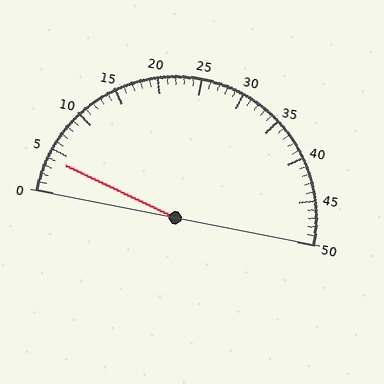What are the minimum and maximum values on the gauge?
The gauge ranges from 0 to 50.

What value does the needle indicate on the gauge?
The needle indicates approximately 4.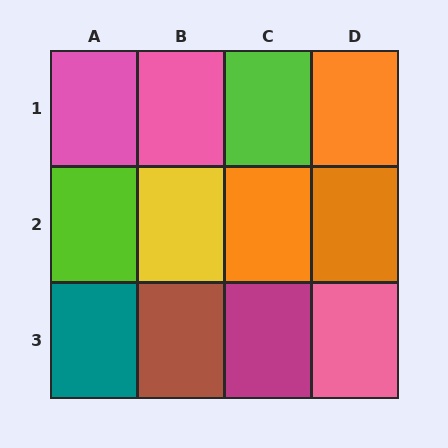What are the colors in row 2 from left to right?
Lime, yellow, orange, orange.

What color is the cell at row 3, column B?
Brown.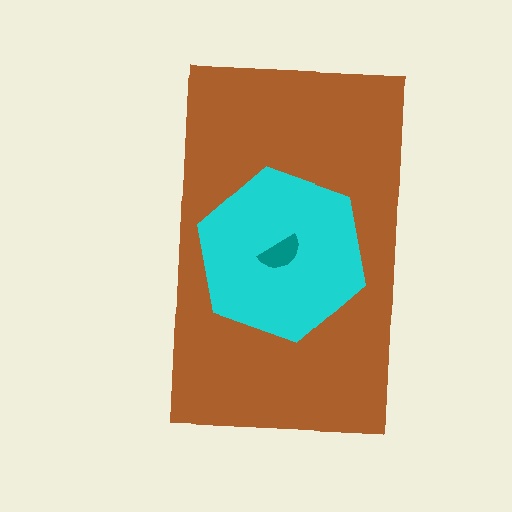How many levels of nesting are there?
3.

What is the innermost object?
The teal semicircle.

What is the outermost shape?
The brown rectangle.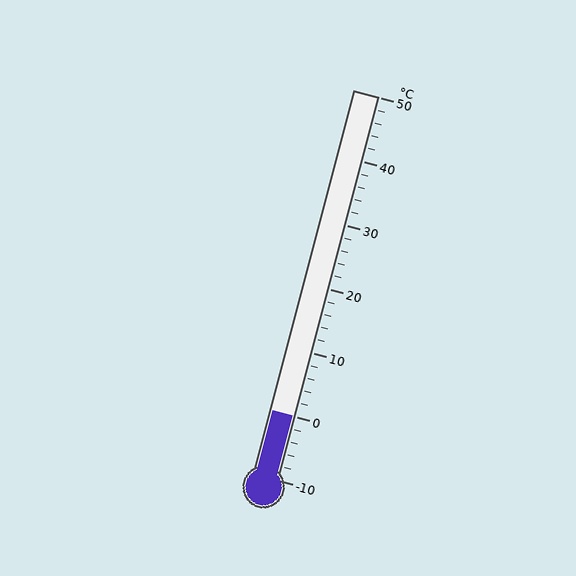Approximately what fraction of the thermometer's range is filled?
The thermometer is filled to approximately 15% of its range.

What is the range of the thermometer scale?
The thermometer scale ranges from -10°C to 50°C.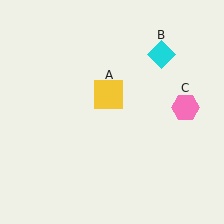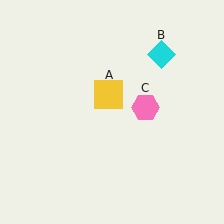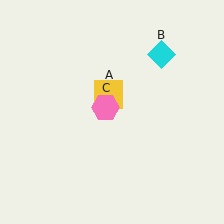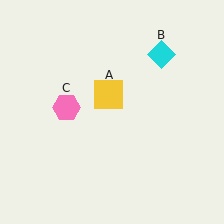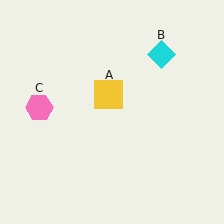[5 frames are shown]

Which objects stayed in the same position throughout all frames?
Yellow square (object A) and cyan diamond (object B) remained stationary.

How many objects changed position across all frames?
1 object changed position: pink hexagon (object C).